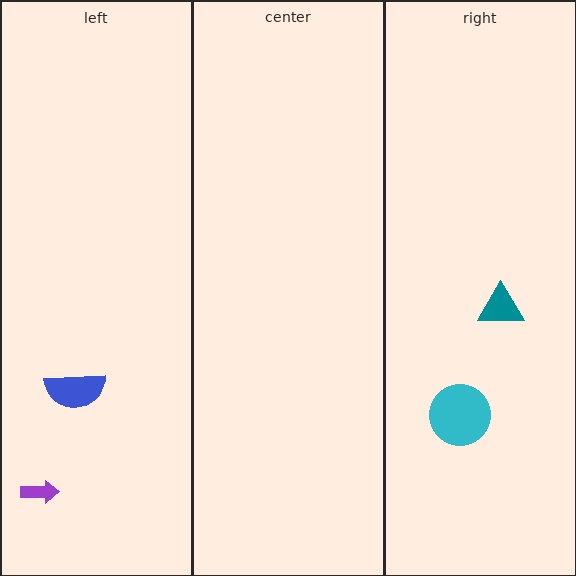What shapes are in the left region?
The blue semicircle, the purple arrow.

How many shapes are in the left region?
2.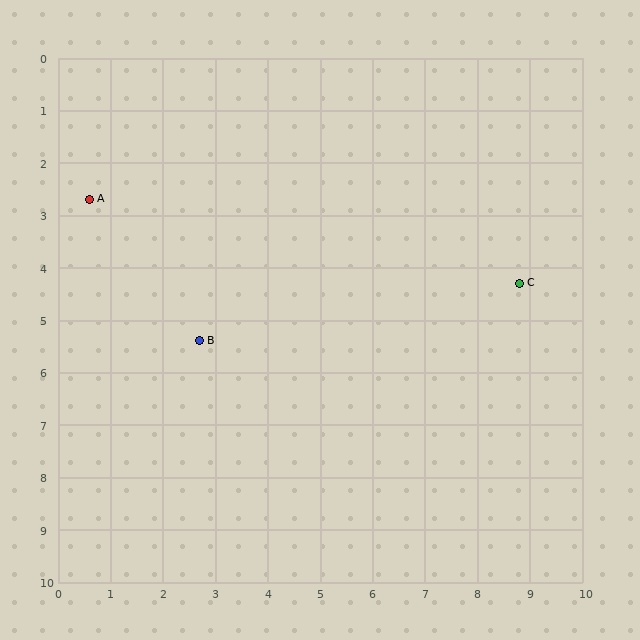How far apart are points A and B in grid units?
Points A and B are about 3.4 grid units apart.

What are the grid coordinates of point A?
Point A is at approximately (0.6, 2.7).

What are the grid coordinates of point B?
Point B is at approximately (2.7, 5.4).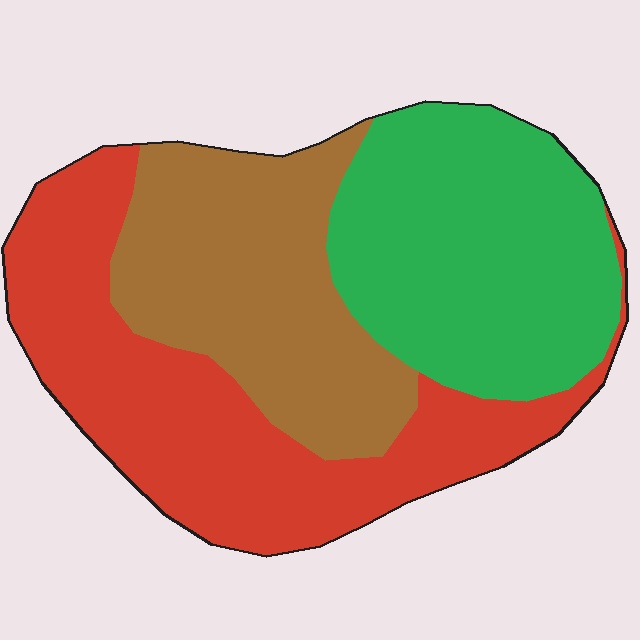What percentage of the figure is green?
Green takes up about one third (1/3) of the figure.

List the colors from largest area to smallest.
From largest to smallest: red, green, brown.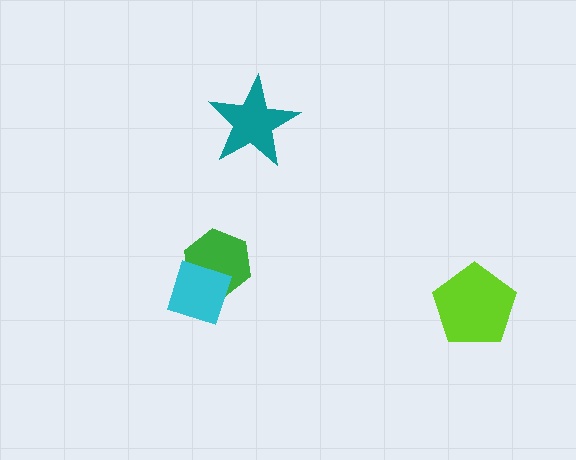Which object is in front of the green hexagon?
The cyan square is in front of the green hexagon.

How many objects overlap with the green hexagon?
1 object overlaps with the green hexagon.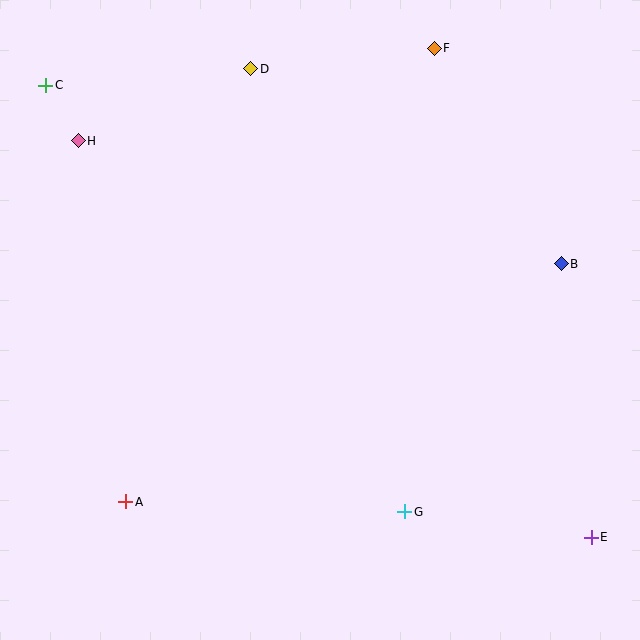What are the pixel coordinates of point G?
Point G is at (405, 512).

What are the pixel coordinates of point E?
Point E is at (591, 537).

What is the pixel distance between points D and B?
The distance between D and B is 366 pixels.